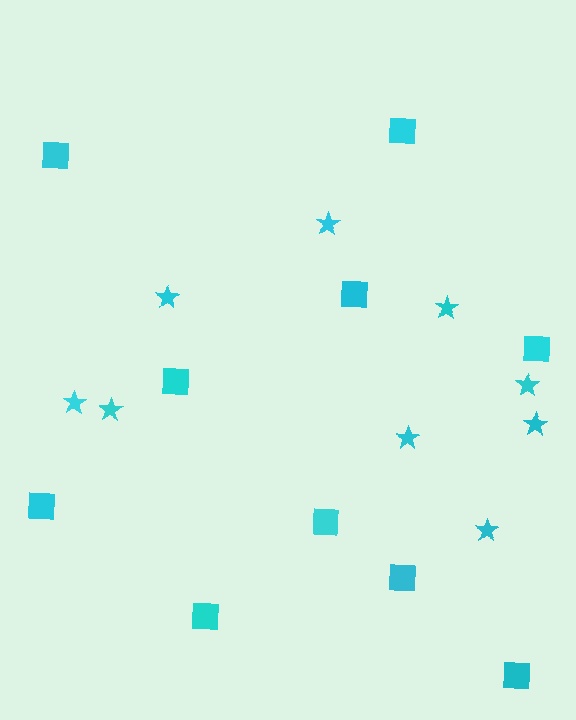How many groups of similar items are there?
There are 2 groups: one group of stars (9) and one group of squares (10).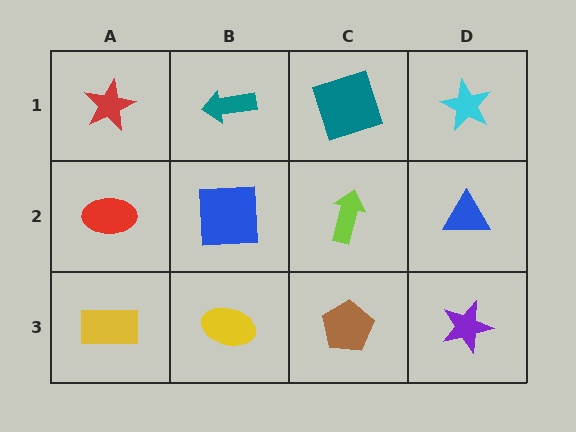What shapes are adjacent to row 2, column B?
A teal arrow (row 1, column B), a yellow ellipse (row 3, column B), a red ellipse (row 2, column A), a lime arrow (row 2, column C).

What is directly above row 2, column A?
A red star.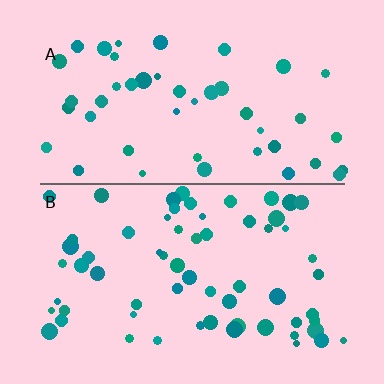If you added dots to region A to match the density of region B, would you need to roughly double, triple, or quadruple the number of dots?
Approximately double.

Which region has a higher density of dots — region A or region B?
B (the bottom).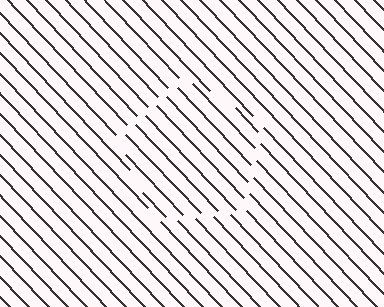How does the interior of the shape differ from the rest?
The interior of the shape contains the same grating, shifted by half a period — the contour is defined by the phase discontinuity where line-ends from the inner and outer gratings abut.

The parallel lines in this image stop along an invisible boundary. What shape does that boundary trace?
An illusory pentagon. The interior of the shape contains the same grating, shifted by half a period — the contour is defined by the phase discontinuity where line-ends from the inner and outer gratings abut.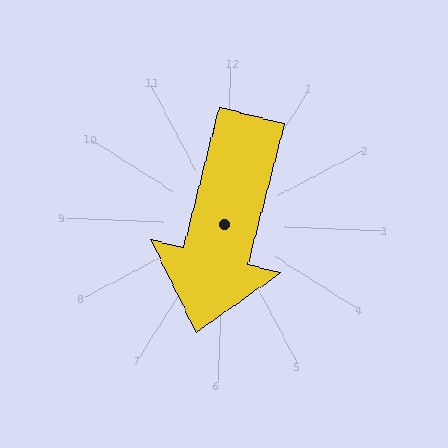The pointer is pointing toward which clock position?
Roughly 6 o'clock.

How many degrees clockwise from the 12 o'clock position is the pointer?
Approximately 192 degrees.